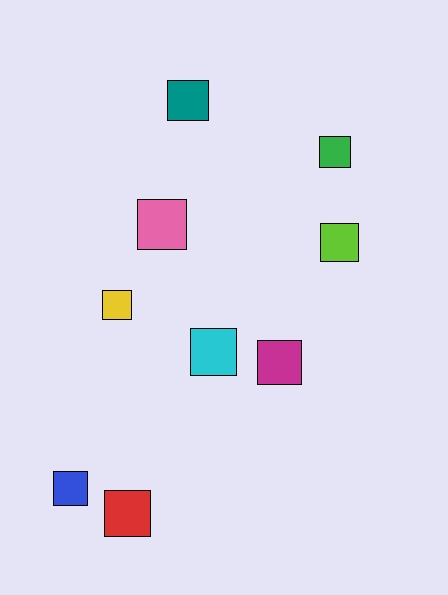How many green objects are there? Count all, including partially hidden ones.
There is 1 green object.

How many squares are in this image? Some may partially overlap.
There are 9 squares.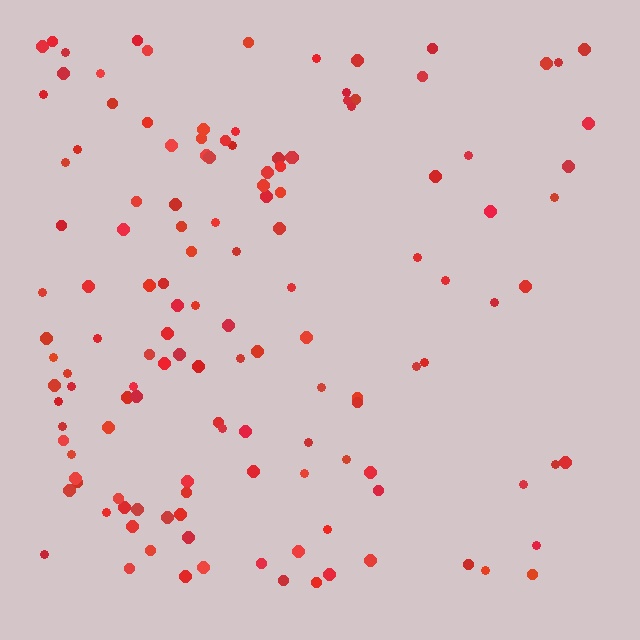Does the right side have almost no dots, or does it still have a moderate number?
Still a moderate number, just noticeably fewer than the left.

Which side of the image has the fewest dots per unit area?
The right.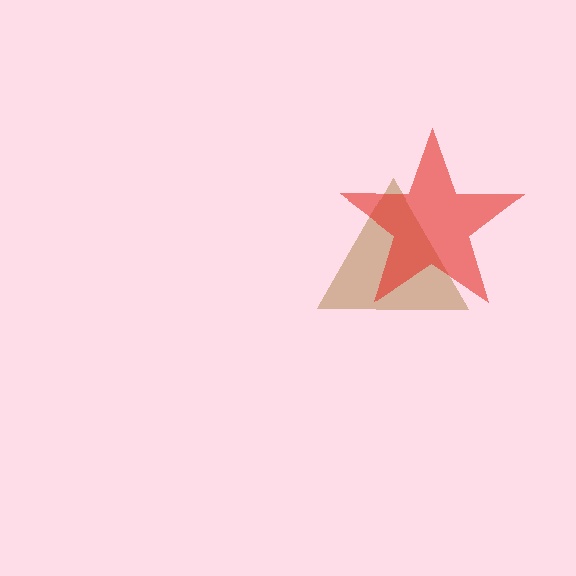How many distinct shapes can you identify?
There are 2 distinct shapes: a brown triangle, a red star.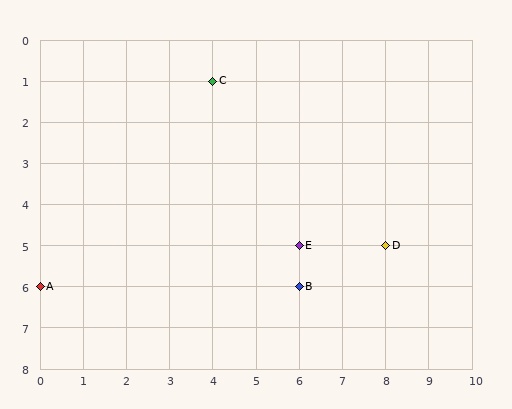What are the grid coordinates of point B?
Point B is at grid coordinates (6, 6).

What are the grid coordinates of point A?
Point A is at grid coordinates (0, 6).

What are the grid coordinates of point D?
Point D is at grid coordinates (8, 5).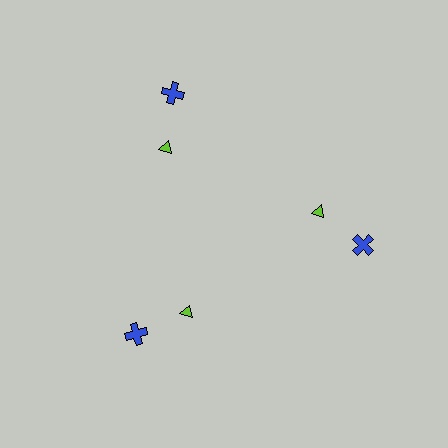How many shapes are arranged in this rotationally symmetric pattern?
There are 6 shapes, arranged in 3 groups of 2.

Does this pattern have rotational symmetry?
Yes, this pattern has 3-fold rotational symmetry. It looks the same after rotating 120 degrees around the center.